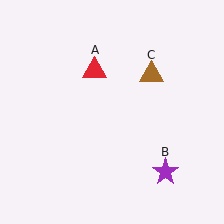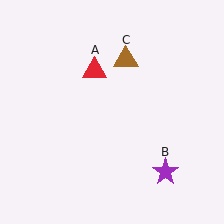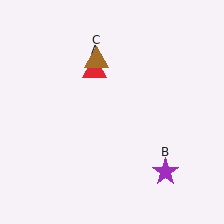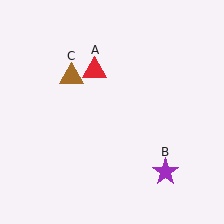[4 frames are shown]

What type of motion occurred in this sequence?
The brown triangle (object C) rotated counterclockwise around the center of the scene.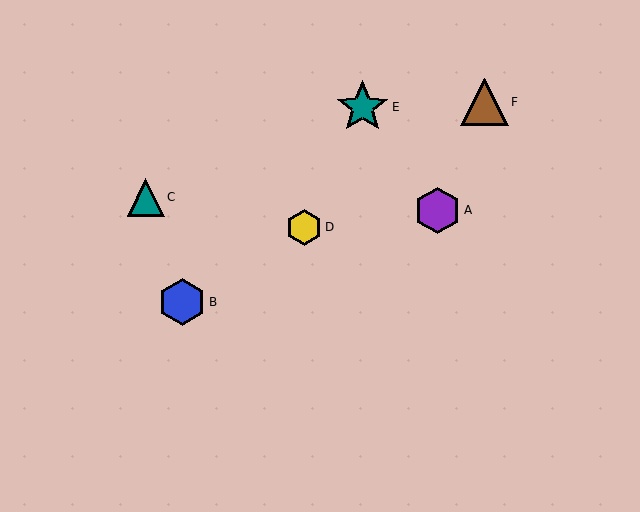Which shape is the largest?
The teal star (labeled E) is the largest.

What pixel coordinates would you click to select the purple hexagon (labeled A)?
Click at (437, 210) to select the purple hexagon A.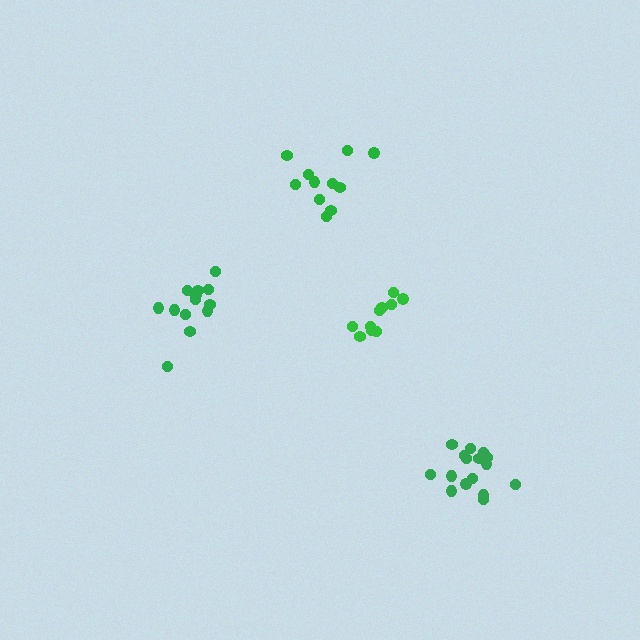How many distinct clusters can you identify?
There are 4 distinct clusters.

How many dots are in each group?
Group 1: 11 dots, Group 2: 10 dots, Group 3: 13 dots, Group 4: 16 dots (50 total).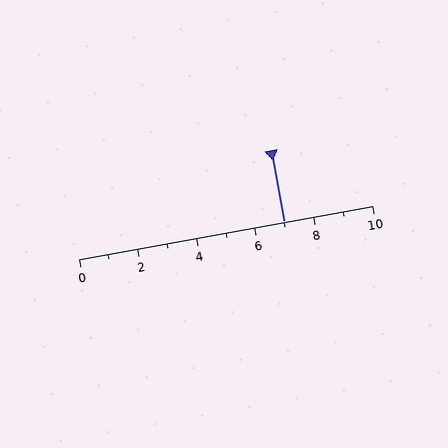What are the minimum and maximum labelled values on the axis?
The axis runs from 0 to 10.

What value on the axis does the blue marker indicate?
The marker indicates approximately 7.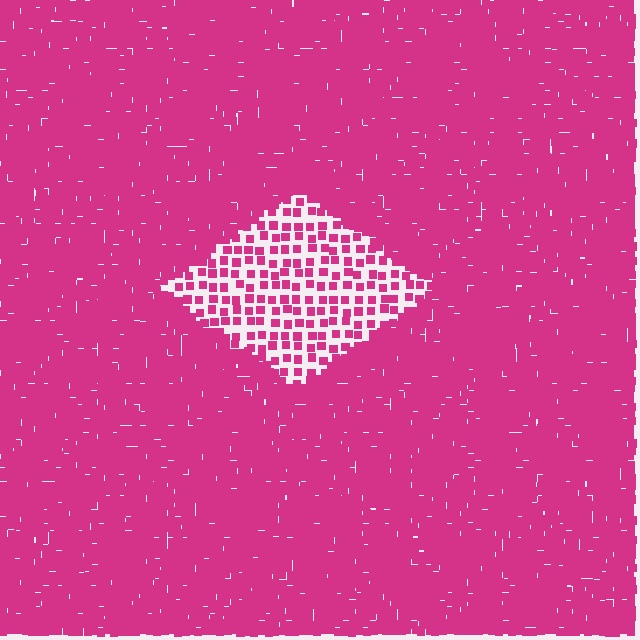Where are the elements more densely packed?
The elements are more densely packed outside the diamond boundary.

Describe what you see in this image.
The image contains small magenta elements arranged at two different densities. A diamond-shaped region is visible where the elements are less densely packed than the surrounding area.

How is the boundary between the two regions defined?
The boundary is defined by a change in element density (approximately 3.0x ratio). All elements are the same color, size, and shape.